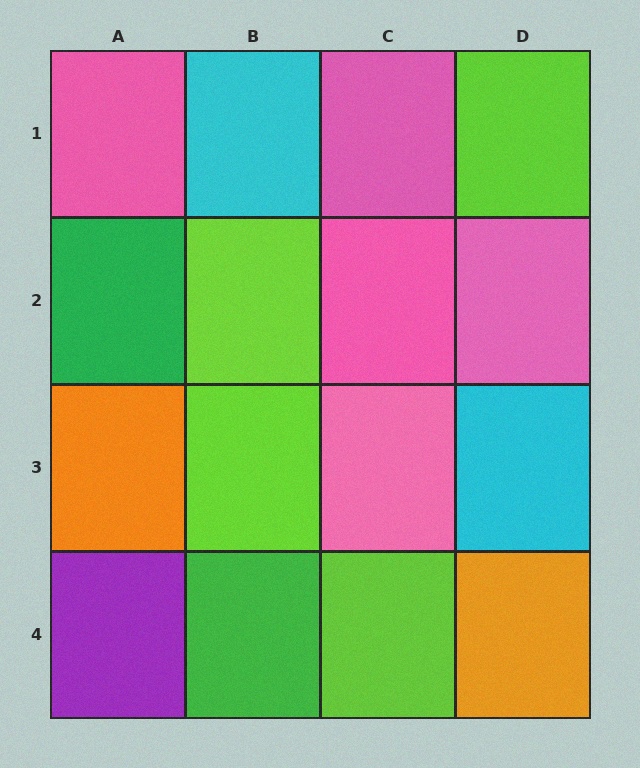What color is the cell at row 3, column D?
Cyan.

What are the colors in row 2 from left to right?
Green, lime, pink, pink.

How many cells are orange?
2 cells are orange.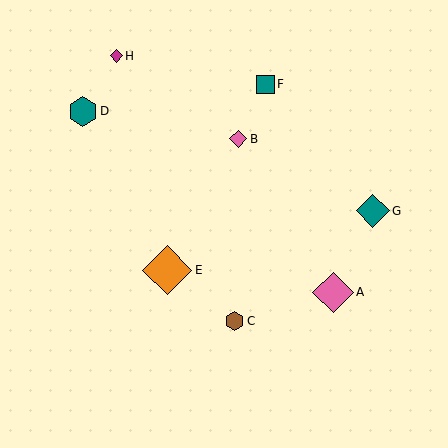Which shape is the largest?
The orange diamond (labeled E) is the largest.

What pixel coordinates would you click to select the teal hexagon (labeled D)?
Click at (83, 112) to select the teal hexagon D.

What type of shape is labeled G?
Shape G is a teal diamond.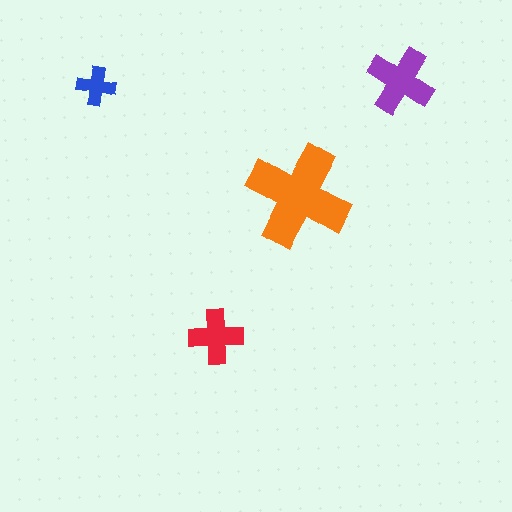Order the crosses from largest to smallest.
the orange one, the purple one, the red one, the blue one.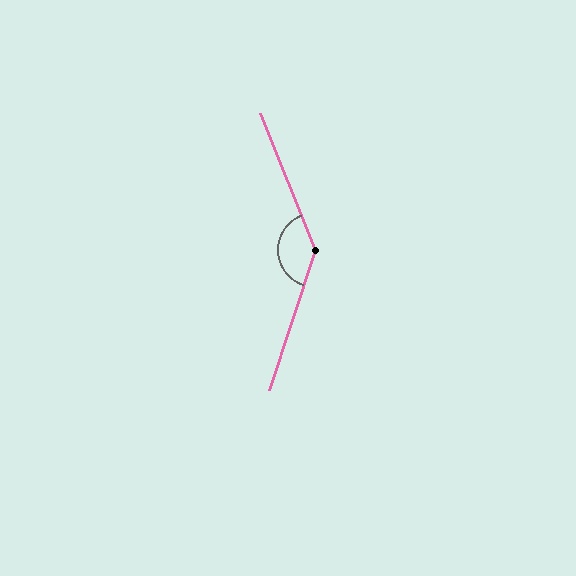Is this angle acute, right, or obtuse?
It is obtuse.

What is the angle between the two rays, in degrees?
Approximately 140 degrees.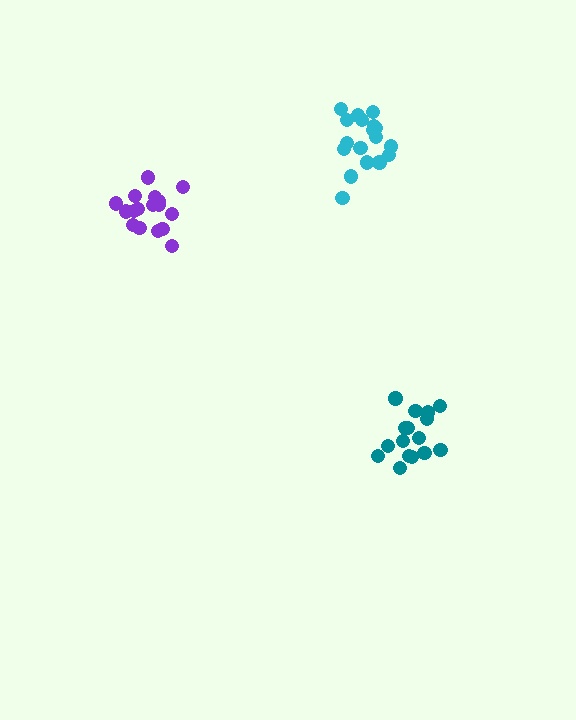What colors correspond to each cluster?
The clusters are colored: cyan, teal, purple.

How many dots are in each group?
Group 1: 18 dots, Group 2: 16 dots, Group 3: 17 dots (51 total).